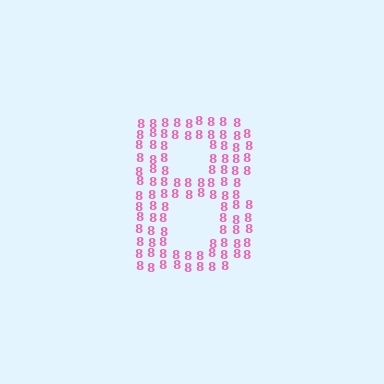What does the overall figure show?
The overall figure shows the letter B.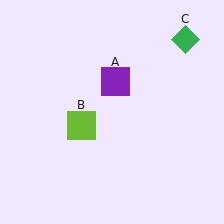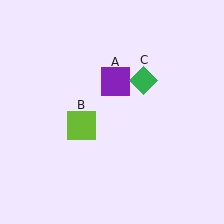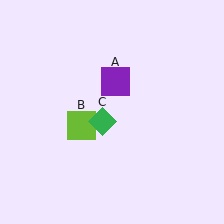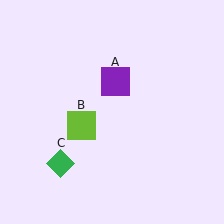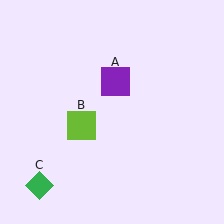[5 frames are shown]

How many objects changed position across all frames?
1 object changed position: green diamond (object C).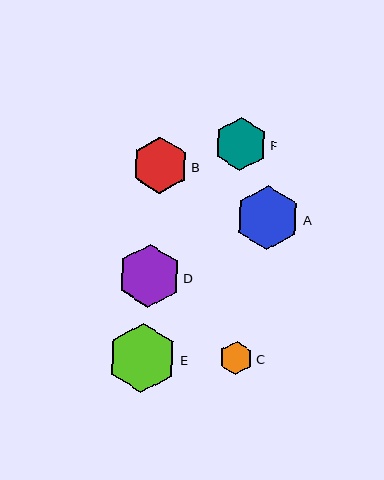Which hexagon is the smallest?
Hexagon C is the smallest with a size of approximately 33 pixels.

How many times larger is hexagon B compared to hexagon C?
Hexagon B is approximately 1.7 times the size of hexagon C.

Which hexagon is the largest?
Hexagon E is the largest with a size of approximately 69 pixels.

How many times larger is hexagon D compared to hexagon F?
Hexagon D is approximately 1.2 times the size of hexagon F.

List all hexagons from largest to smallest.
From largest to smallest: E, A, D, B, F, C.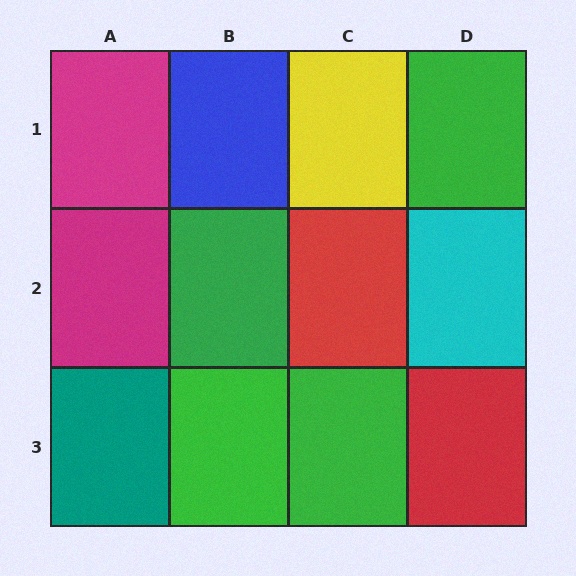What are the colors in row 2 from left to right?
Magenta, green, red, cyan.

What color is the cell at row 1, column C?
Yellow.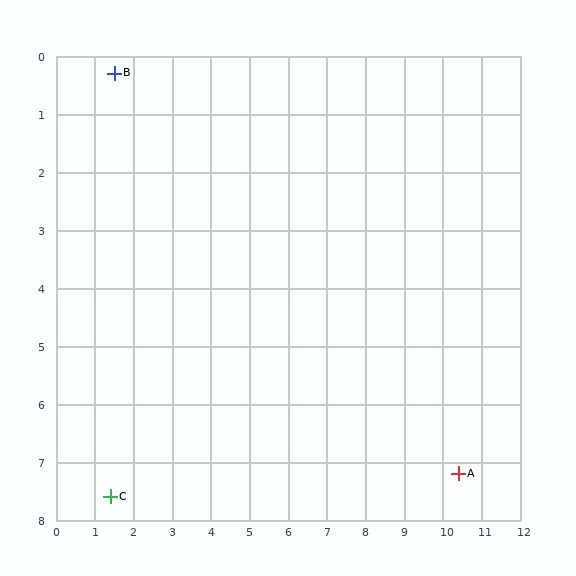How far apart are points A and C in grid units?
Points A and C are about 9.0 grid units apart.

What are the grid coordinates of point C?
Point C is at approximately (1.4, 7.6).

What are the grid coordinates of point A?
Point A is at approximately (10.4, 7.2).